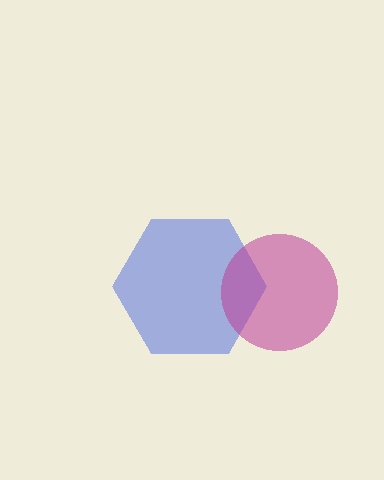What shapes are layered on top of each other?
The layered shapes are: a blue hexagon, a magenta circle.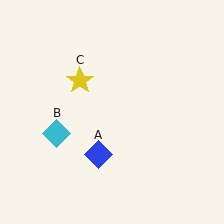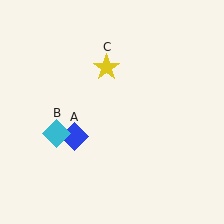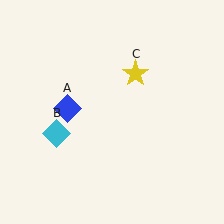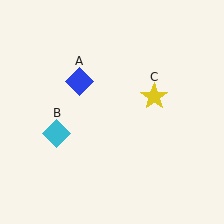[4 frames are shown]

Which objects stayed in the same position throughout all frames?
Cyan diamond (object B) remained stationary.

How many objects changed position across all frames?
2 objects changed position: blue diamond (object A), yellow star (object C).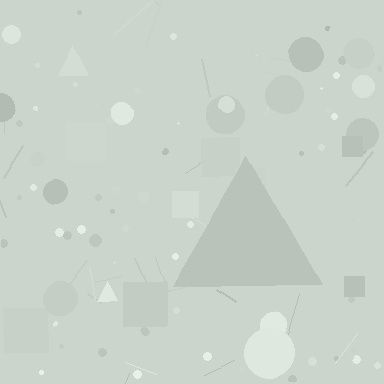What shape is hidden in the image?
A triangle is hidden in the image.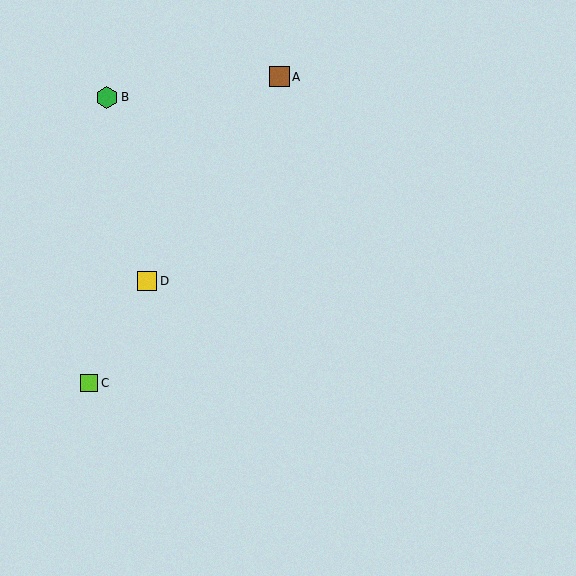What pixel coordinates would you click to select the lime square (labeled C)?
Click at (89, 383) to select the lime square C.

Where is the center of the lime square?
The center of the lime square is at (89, 383).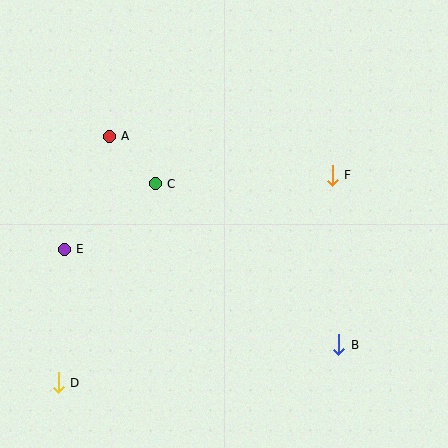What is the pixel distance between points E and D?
The distance between E and D is 134 pixels.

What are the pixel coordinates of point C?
Point C is at (155, 184).